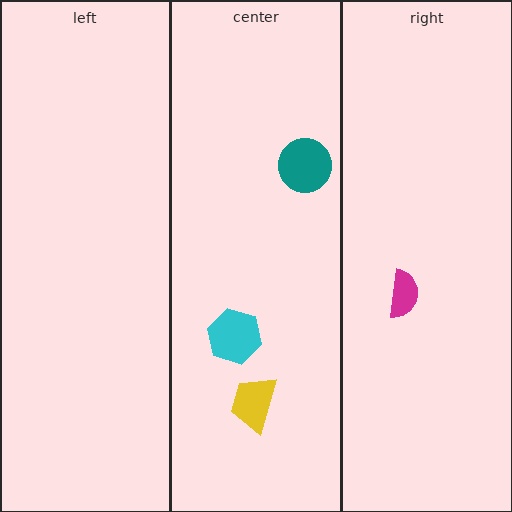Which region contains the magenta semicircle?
The right region.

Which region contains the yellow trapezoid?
The center region.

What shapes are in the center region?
The cyan hexagon, the teal circle, the yellow trapezoid.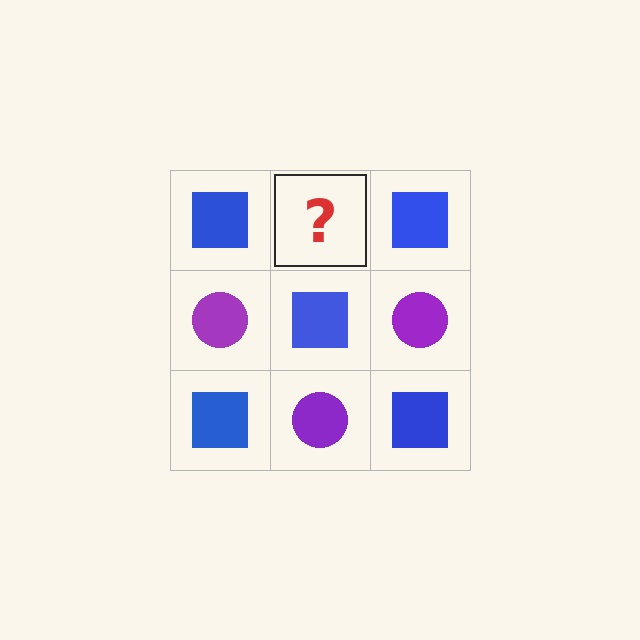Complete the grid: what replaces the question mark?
The question mark should be replaced with a purple circle.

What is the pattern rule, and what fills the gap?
The rule is that it alternates blue square and purple circle in a checkerboard pattern. The gap should be filled with a purple circle.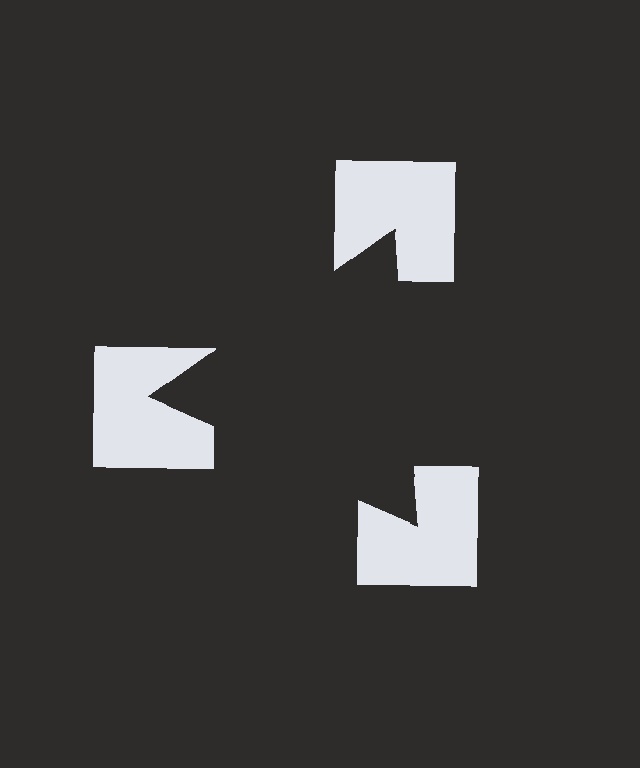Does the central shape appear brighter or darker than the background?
It typically appears slightly darker than the background, even though no actual brightness change is drawn.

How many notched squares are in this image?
There are 3 — one at each vertex of the illusory triangle.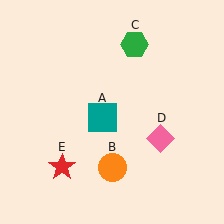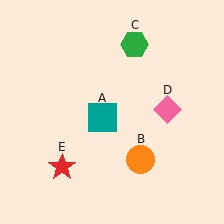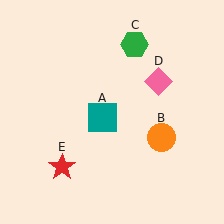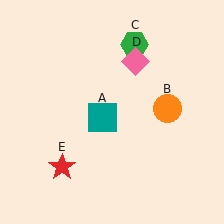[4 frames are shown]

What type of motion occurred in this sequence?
The orange circle (object B), pink diamond (object D) rotated counterclockwise around the center of the scene.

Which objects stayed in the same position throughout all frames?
Teal square (object A) and green hexagon (object C) and red star (object E) remained stationary.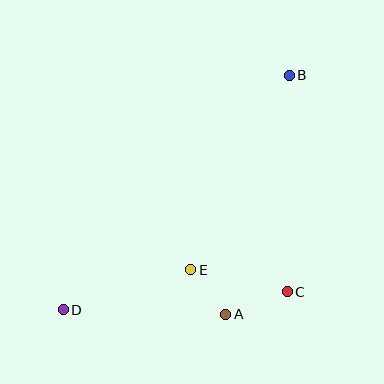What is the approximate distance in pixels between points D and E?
The distance between D and E is approximately 134 pixels.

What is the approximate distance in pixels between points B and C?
The distance between B and C is approximately 216 pixels.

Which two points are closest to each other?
Points A and E are closest to each other.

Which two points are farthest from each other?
Points B and D are farthest from each other.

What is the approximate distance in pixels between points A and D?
The distance between A and D is approximately 163 pixels.